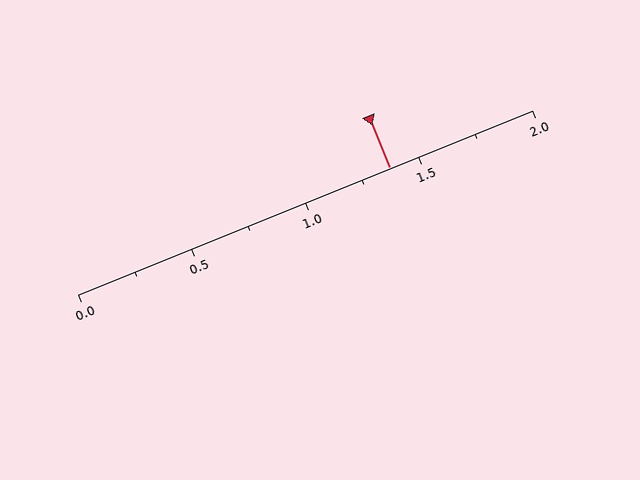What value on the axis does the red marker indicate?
The marker indicates approximately 1.38.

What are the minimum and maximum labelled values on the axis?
The axis runs from 0.0 to 2.0.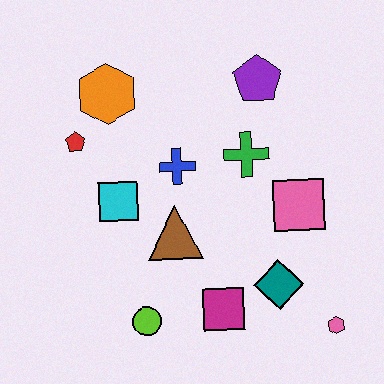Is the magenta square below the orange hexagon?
Yes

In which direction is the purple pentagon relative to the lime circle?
The purple pentagon is above the lime circle.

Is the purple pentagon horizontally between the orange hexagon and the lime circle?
No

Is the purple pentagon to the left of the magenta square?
No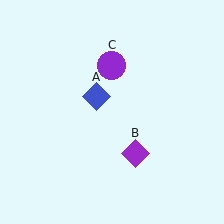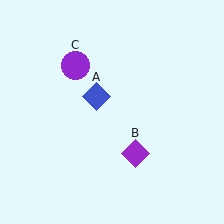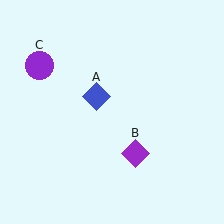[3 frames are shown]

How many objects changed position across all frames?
1 object changed position: purple circle (object C).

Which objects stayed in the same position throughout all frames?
Blue diamond (object A) and purple diamond (object B) remained stationary.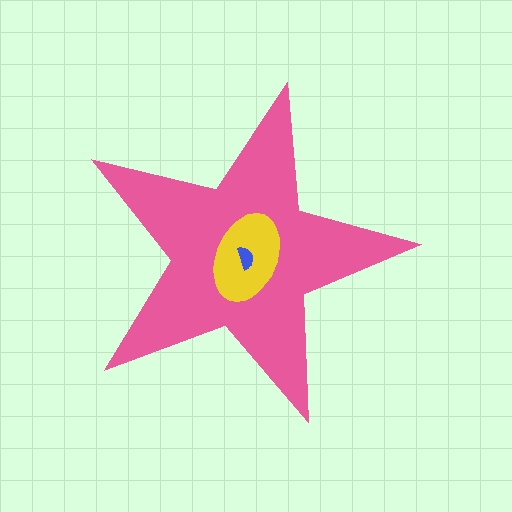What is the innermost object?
The blue semicircle.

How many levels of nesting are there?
3.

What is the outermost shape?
The pink star.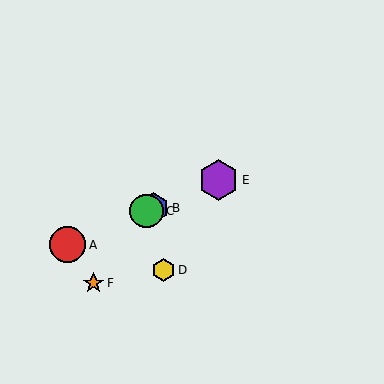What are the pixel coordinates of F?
Object F is at (94, 283).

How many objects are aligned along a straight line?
4 objects (A, B, C, E) are aligned along a straight line.